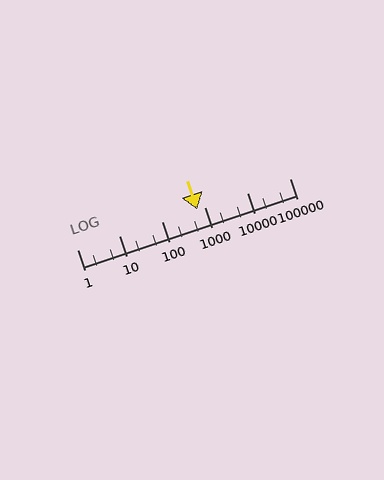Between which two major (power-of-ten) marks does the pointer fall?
The pointer is between 100 and 1000.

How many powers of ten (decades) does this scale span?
The scale spans 5 decades, from 1 to 100000.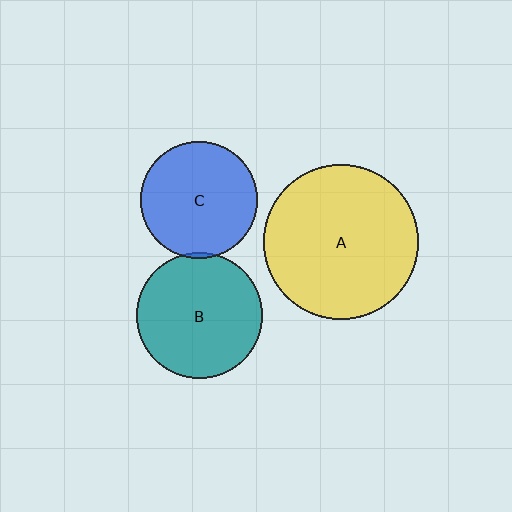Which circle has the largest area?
Circle A (yellow).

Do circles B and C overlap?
Yes.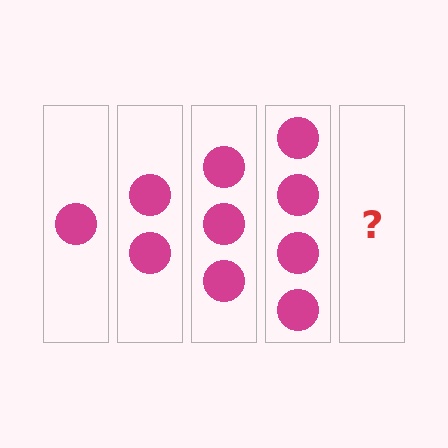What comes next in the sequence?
The next element should be 5 circles.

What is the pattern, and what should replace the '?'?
The pattern is that each step adds one more circle. The '?' should be 5 circles.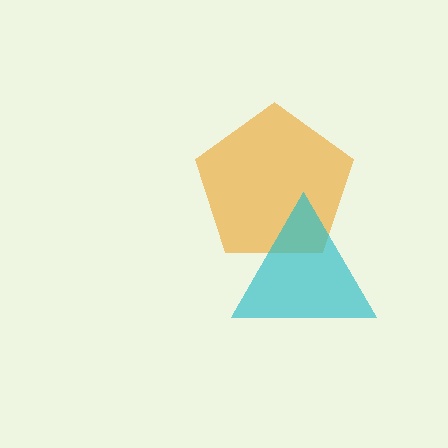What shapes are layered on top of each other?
The layered shapes are: an orange pentagon, a cyan triangle.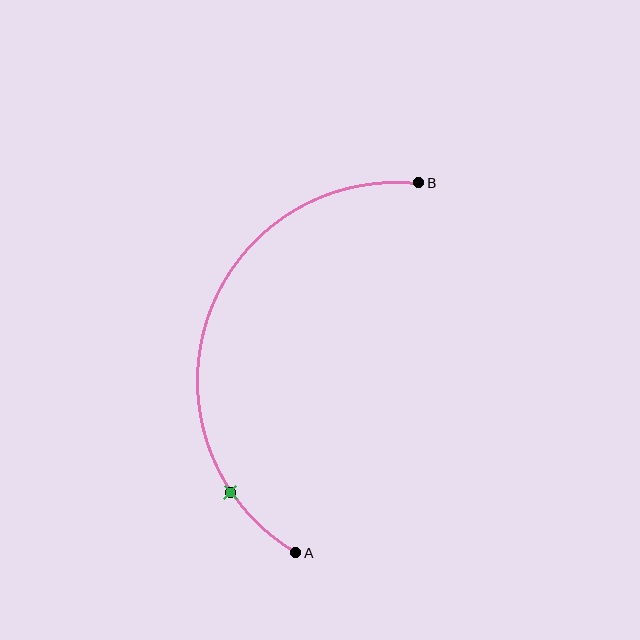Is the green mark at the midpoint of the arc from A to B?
No. The green mark lies on the arc but is closer to endpoint A. The arc midpoint would be at the point on the curve equidistant along the arc from both A and B.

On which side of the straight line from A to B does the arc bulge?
The arc bulges to the left of the straight line connecting A and B.